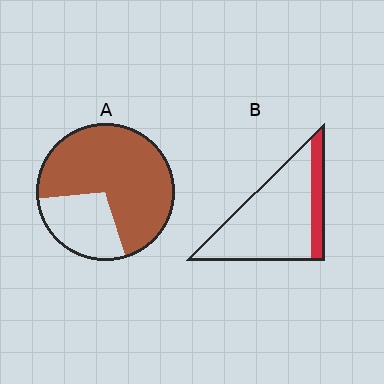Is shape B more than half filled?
No.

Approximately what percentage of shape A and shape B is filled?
A is approximately 70% and B is approximately 20%.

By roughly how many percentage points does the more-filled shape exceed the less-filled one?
By roughly 55 percentage points (A over B).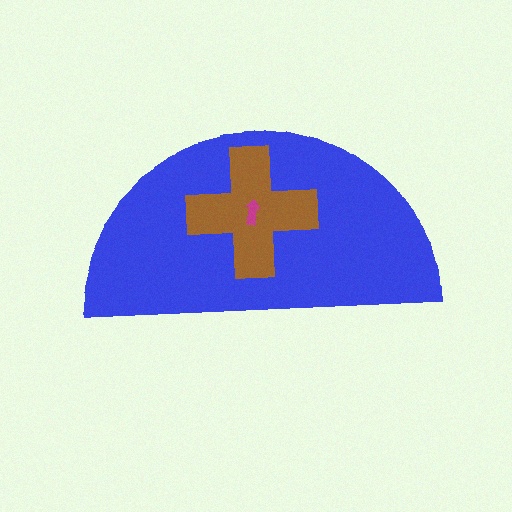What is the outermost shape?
The blue semicircle.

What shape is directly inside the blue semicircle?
The brown cross.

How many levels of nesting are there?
3.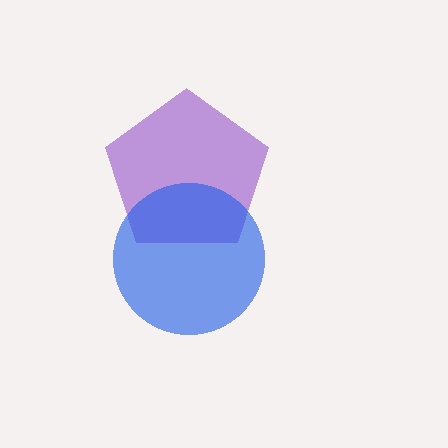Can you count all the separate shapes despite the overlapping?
Yes, there are 2 separate shapes.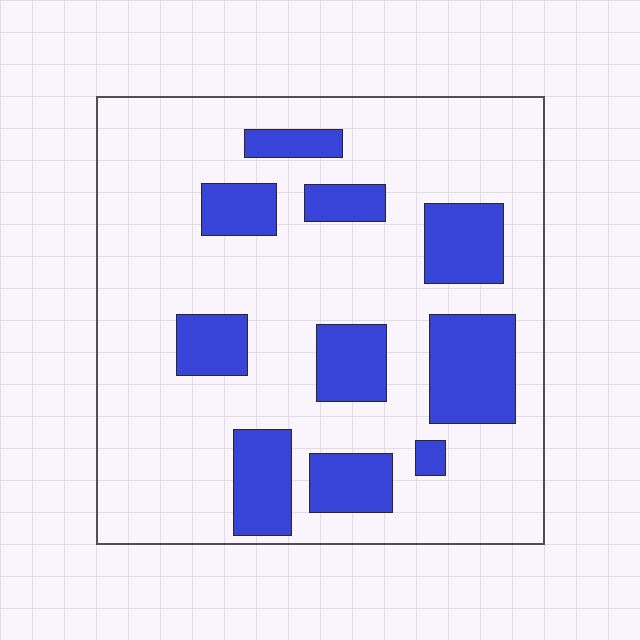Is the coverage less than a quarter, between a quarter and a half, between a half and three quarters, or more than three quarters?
Less than a quarter.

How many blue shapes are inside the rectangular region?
10.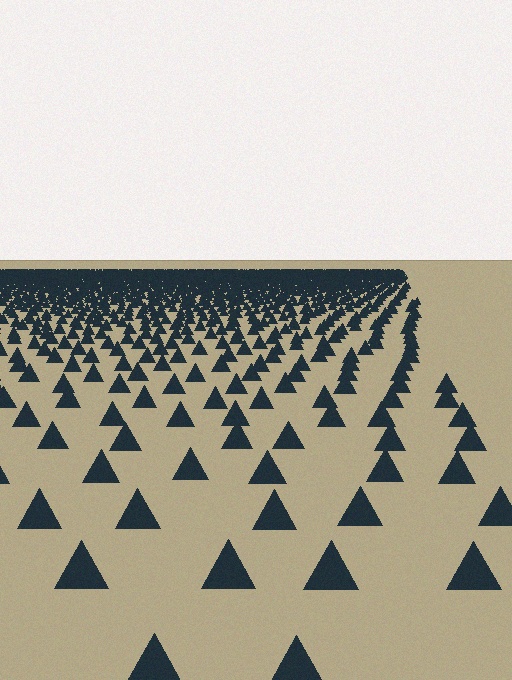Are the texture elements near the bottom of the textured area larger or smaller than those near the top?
Larger. Near the bottom, elements are closer to the viewer and appear at a bigger on-screen size.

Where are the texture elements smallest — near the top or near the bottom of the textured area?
Near the top.